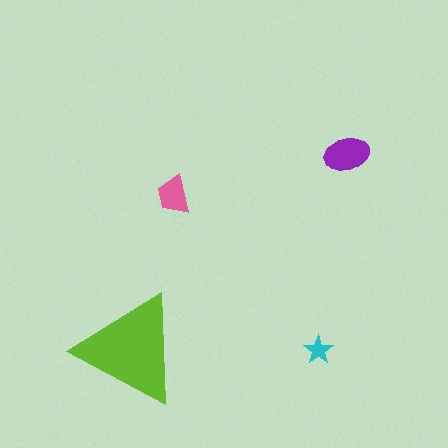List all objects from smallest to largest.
The cyan star, the pink trapezoid, the purple ellipse, the lime triangle.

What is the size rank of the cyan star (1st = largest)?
4th.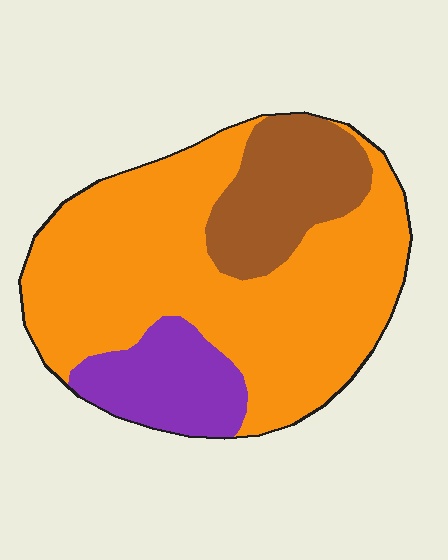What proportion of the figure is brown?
Brown takes up between a sixth and a third of the figure.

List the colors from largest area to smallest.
From largest to smallest: orange, brown, purple.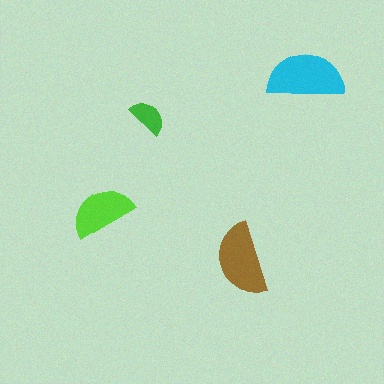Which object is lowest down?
The brown semicircle is bottommost.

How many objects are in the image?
There are 4 objects in the image.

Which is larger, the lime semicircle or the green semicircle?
The lime one.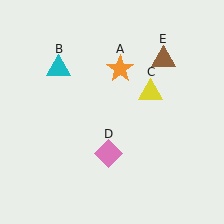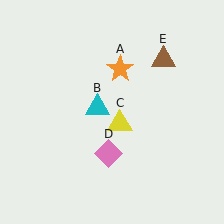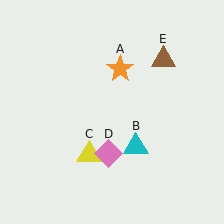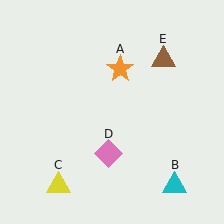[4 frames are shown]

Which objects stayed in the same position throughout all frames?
Orange star (object A) and pink diamond (object D) and brown triangle (object E) remained stationary.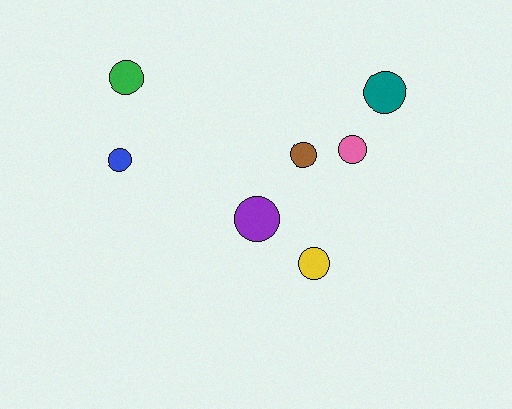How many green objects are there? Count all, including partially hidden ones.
There is 1 green object.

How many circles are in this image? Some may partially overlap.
There are 7 circles.